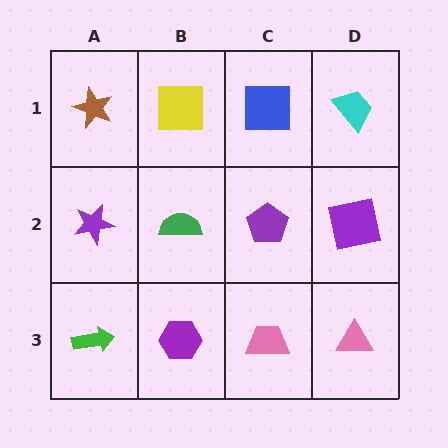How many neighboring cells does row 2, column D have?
3.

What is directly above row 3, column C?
A purple pentagon.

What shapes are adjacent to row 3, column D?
A purple square (row 2, column D), a pink trapezoid (row 3, column C).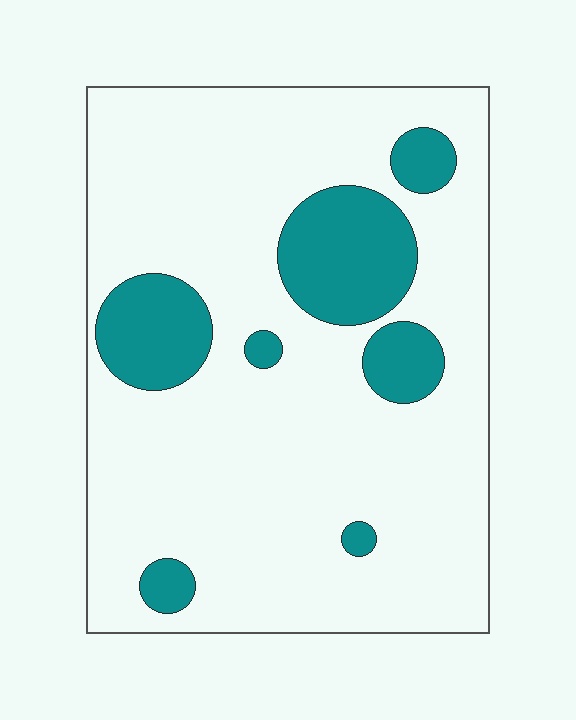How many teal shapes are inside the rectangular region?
7.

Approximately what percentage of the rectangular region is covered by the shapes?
Approximately 20%.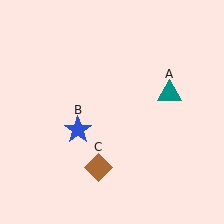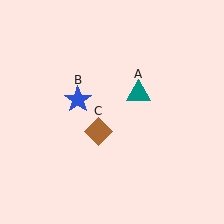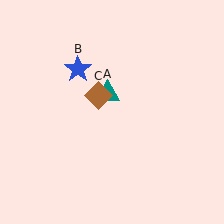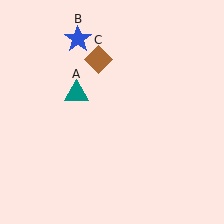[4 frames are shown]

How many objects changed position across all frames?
3 objects changed position: teal triangle (object A), blue star (object B), brown diamond (object C).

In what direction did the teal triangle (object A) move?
The teal triangle (object A) moved left.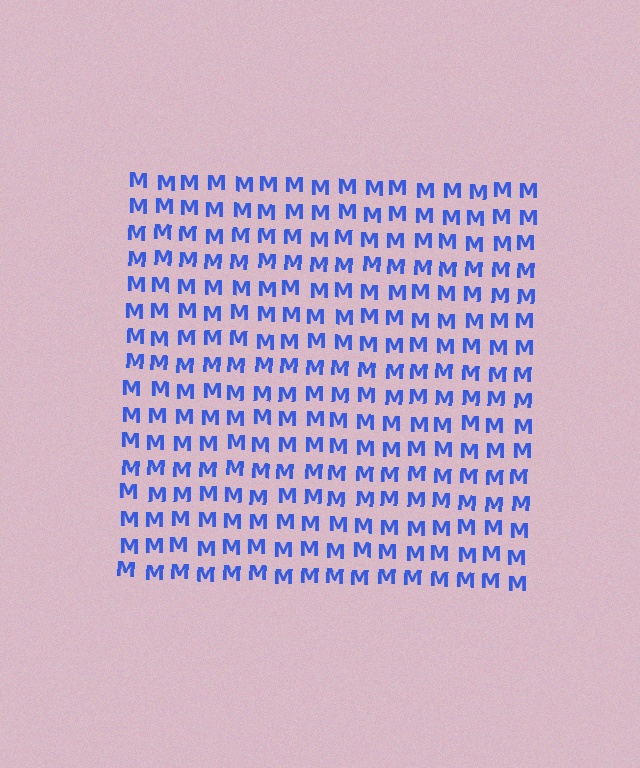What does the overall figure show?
The overall figure shows a square.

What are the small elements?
The small elements are letter M's.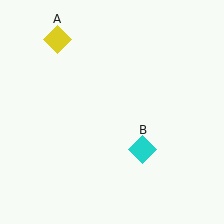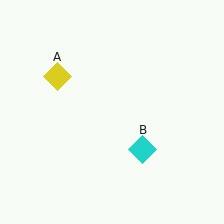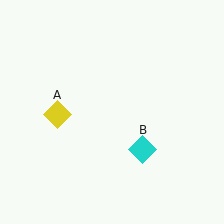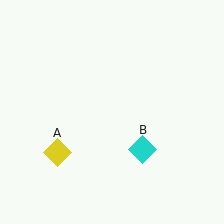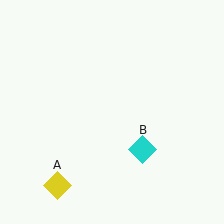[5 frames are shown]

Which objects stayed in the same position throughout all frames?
Cyan diamond (object B) remained stationary.